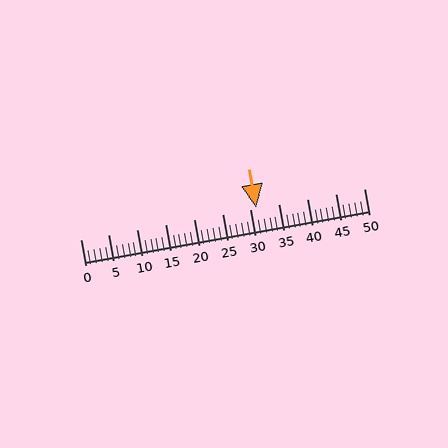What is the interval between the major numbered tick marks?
The major tick marks are spaced 5 units apart.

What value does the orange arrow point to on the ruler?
The orange arrow points to approximately 31.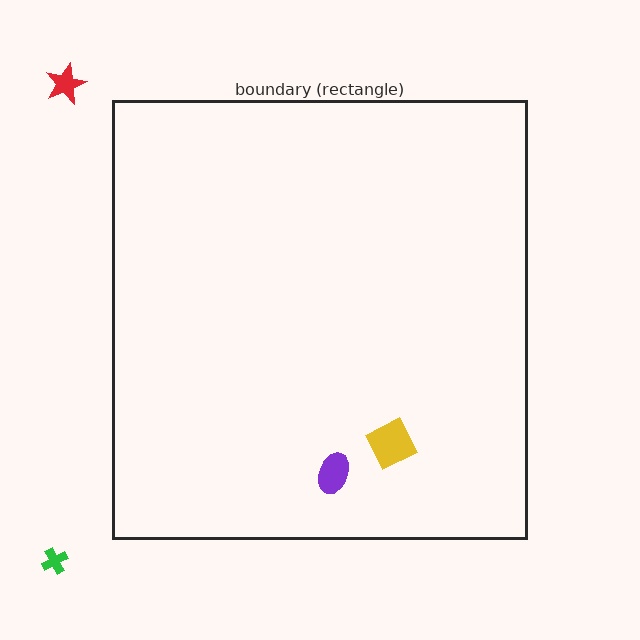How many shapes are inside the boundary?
2 inside, 2 outside.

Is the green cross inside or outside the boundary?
Outside.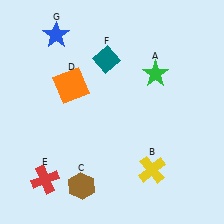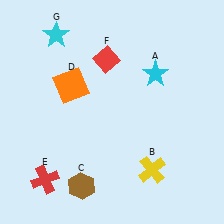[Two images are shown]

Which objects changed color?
A changed from green to cyan. F changed from teal to red. G changed from blue to cyan.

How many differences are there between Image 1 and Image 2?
There are 3 differences between the two images.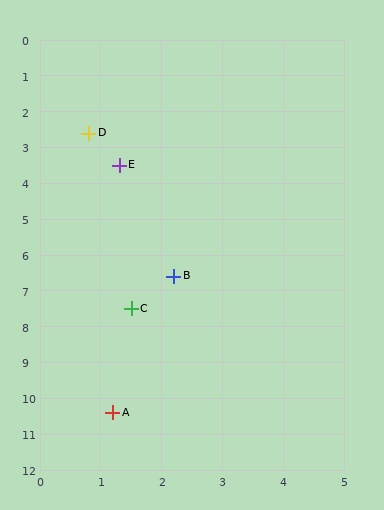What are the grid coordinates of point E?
Point E is at approximately (1.3, 3.5).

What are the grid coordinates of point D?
Point D is at approximately (0.8, 2.6).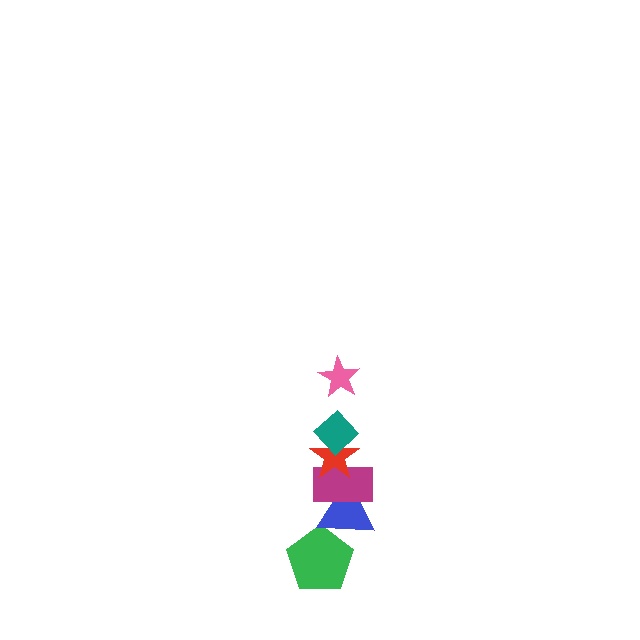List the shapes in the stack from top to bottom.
From top to bottom: the pink star, the teal diamond, the red star, the magenta rectangle, the blue triangle, the green pentagon.